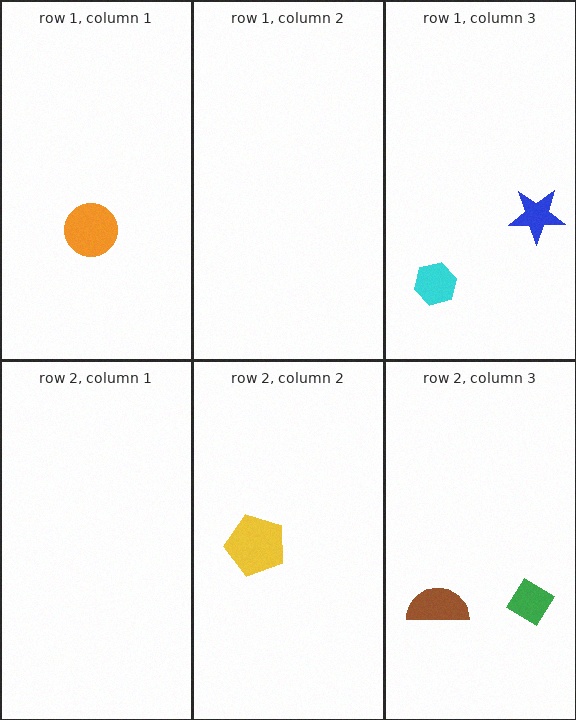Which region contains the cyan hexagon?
The row 1, column 3 region.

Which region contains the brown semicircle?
The row 2, column 3 region.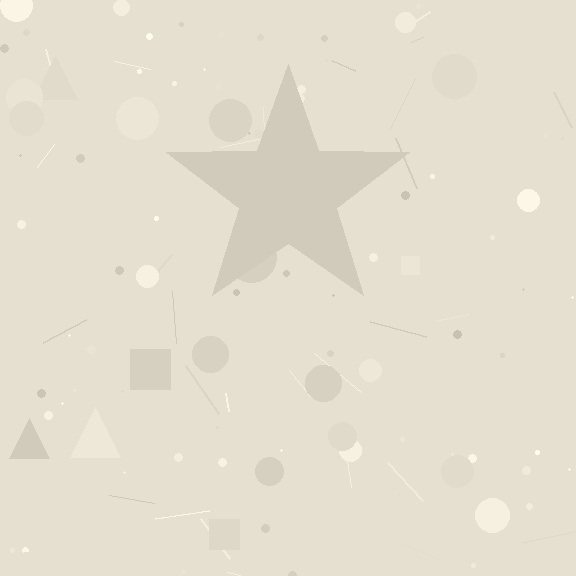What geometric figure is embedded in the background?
A star is embedded in the background.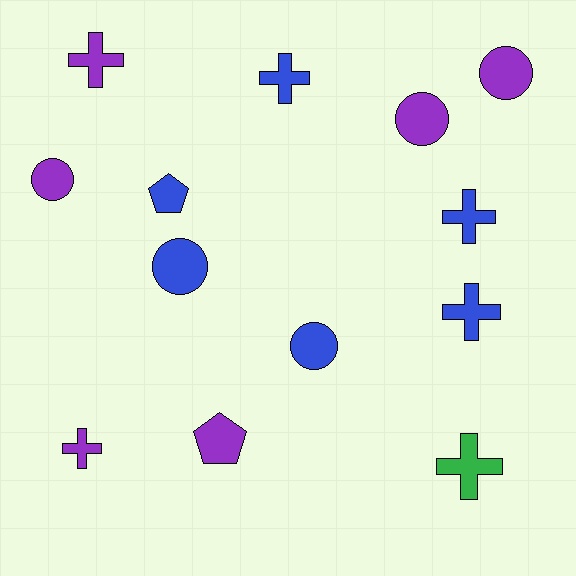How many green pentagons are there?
There are no green pentagons.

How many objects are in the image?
There are 13 objects.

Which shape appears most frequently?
Cross, with 6 objects.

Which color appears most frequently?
Blue, with 6 objects.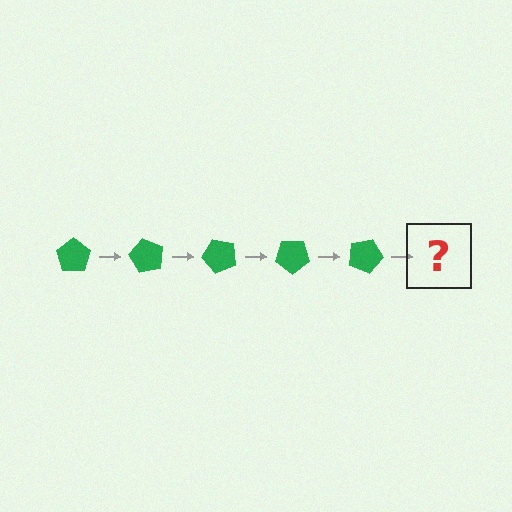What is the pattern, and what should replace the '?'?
The pattern is that the pentagon rotates 60 degrees each step. The '?' should be a green pentagon rotated 300 degrees.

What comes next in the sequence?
The next element should be a green pentagon rotated 300 degrees.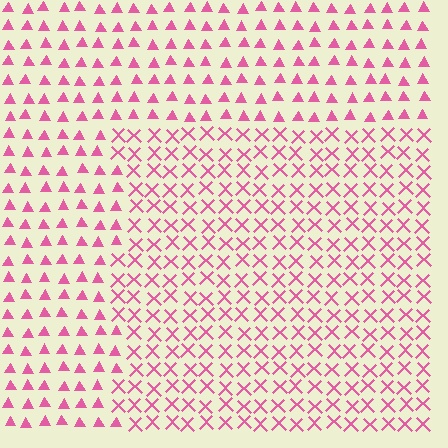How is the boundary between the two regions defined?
The boundary is defined by a change in element shape: X marks inside vs. triangles outside. All elements share the same color and spacing.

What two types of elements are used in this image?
The image uses X marks inside the rectangle region and triangles outside it.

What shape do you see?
I see a rectangle.